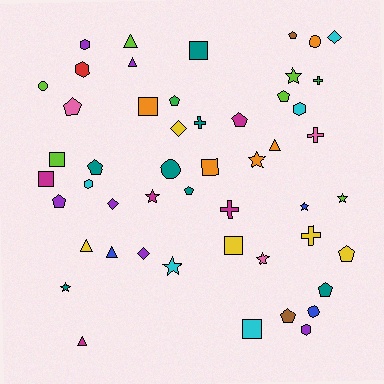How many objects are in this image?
There are 50 objects.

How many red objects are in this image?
There is 1 red object.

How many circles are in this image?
There are 4 circles.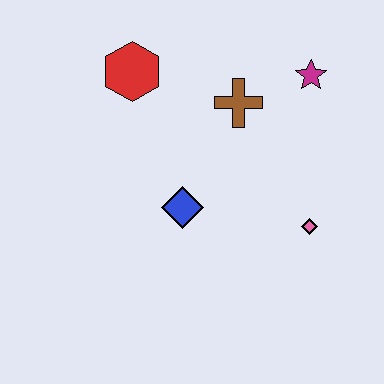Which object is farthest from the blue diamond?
The magenta star is farthest from the blue diamond.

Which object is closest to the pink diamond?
The blue diamond is closest to the pink diamond.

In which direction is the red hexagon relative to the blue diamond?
The red hexagon is above the blue diamond.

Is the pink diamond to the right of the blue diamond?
Yes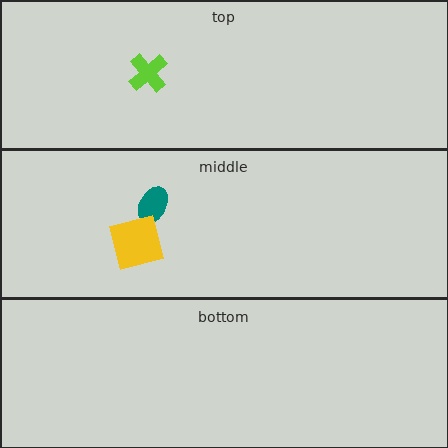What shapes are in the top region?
The lime cross.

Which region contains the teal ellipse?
The middle region.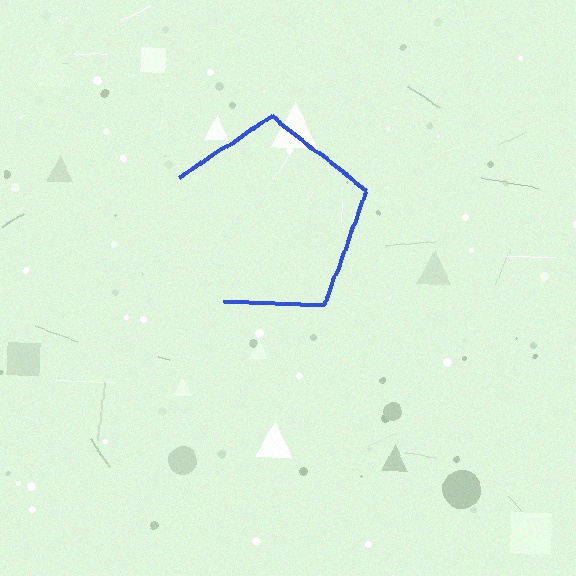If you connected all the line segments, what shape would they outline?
They would outline a pentagon.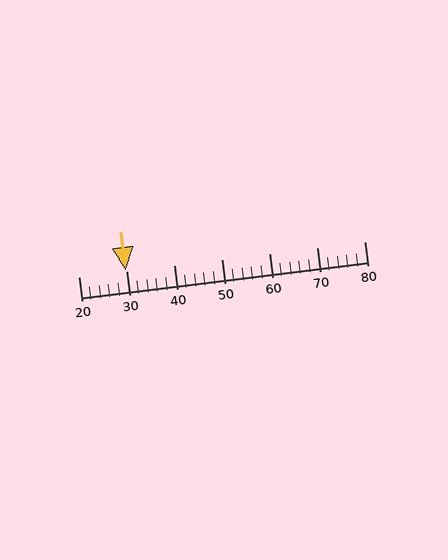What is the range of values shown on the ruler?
The ruler shows values from 20 to 80.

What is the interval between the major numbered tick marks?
The major tick marks are spaced 10 units apart.